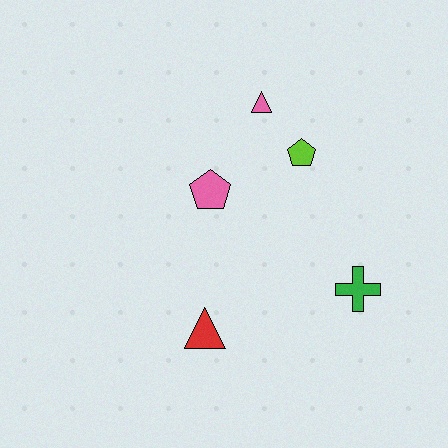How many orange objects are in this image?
There are no orange objects.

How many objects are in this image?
There are 5 objects.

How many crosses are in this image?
There is 1 cross.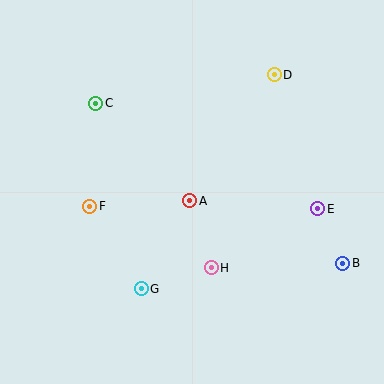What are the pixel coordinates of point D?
Point D is at (274, 75).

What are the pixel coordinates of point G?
Point G is at (141, 289).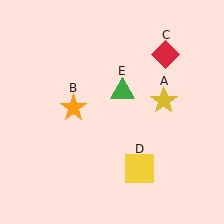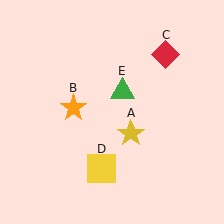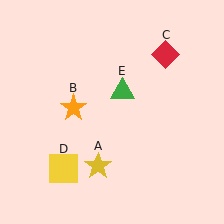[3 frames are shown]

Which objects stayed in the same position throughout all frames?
Orange star (object B) and red diamond (object C) and green triangle (object E) remained stationary.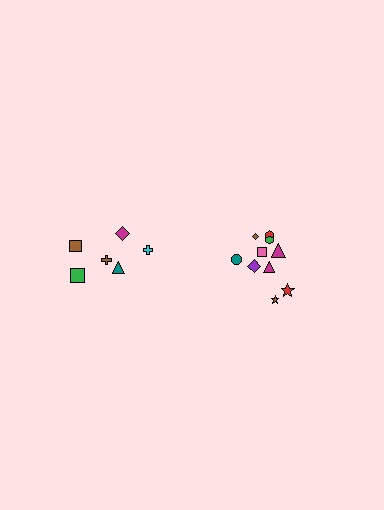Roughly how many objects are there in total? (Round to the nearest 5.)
Roughly 15 objects in total.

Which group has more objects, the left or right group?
The right group.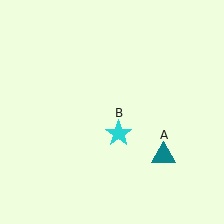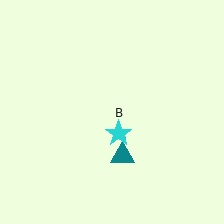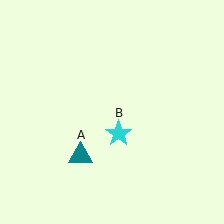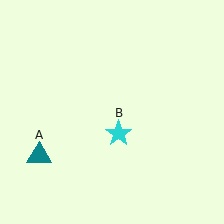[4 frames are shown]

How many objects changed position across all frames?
1 object changed position: teal triangle (object A).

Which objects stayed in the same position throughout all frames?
Cyan star (object B) remained stationary.